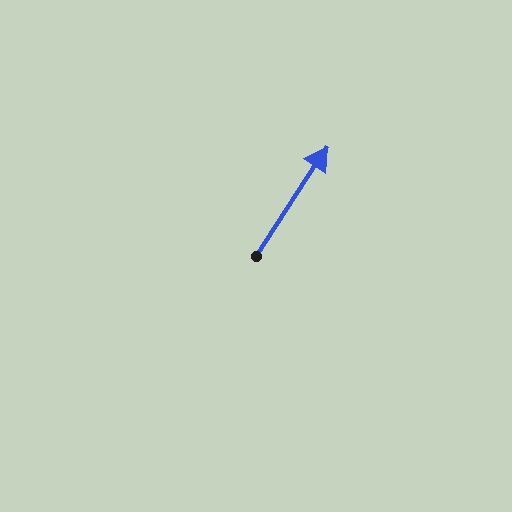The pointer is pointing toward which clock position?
Roughly 1 o'clock.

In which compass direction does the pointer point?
Northeast.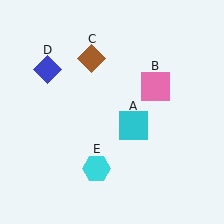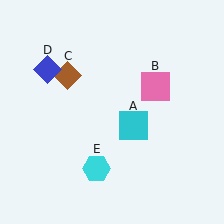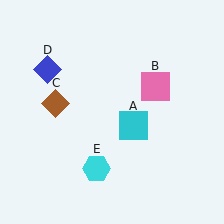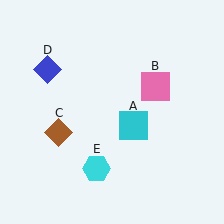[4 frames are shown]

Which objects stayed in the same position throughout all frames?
Cyan square (object A) and pink square (object B) and blue diamond (object D) and cyan hexagon (object E) remained stationary.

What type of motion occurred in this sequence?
The brown diamond (object C) rotated counterclockwise around the center of the scene.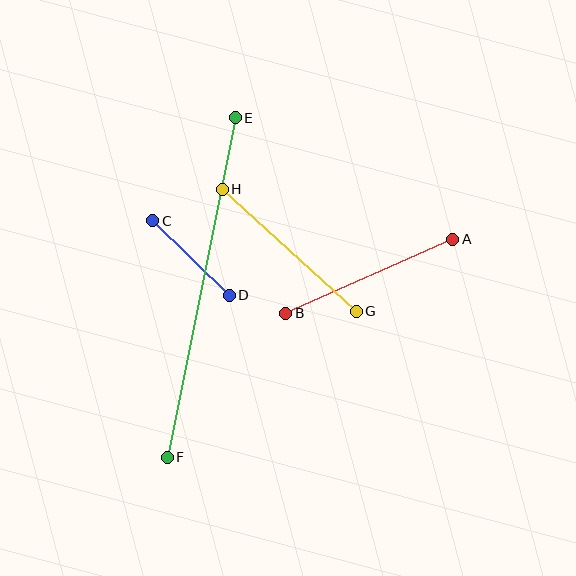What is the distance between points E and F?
The distance is approximately 346 pixels.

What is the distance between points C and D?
The distance is approximately 107 pixels.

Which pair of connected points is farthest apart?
Points E and F are farthest apart.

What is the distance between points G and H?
The distance is approximately 181 pixels.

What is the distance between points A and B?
The distance is approximately 183 pixels.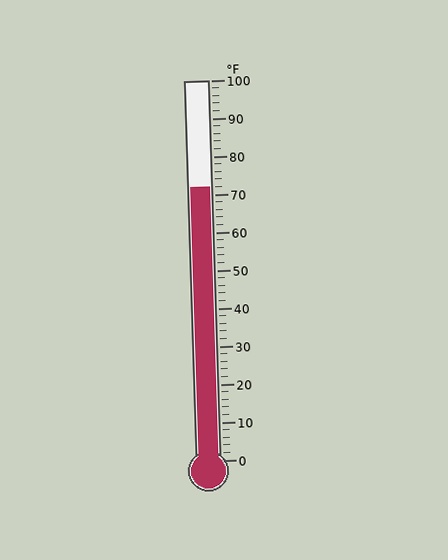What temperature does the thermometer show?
The thermometer shows approximately 72°F.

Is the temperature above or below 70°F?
The temperature is above 70°F.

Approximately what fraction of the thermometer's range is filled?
The thermometer is filled to approximately 70% of its range.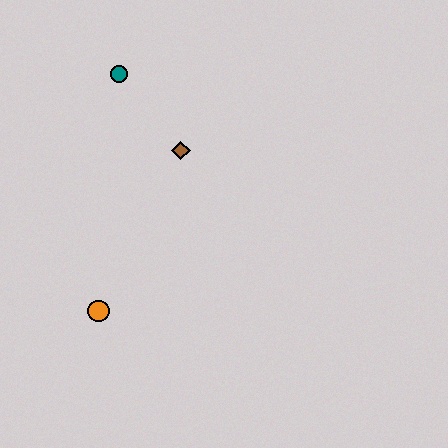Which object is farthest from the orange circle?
The teal circle is farthest from the orange circle.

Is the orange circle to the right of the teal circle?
No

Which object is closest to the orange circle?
The brown diamond is closest to the orange circle.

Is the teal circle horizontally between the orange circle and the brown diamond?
Yes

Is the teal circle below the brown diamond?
No